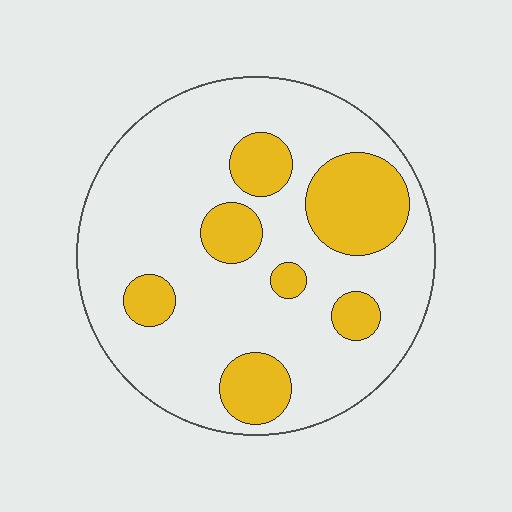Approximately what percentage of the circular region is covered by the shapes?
Approximately 25%.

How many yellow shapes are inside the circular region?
7.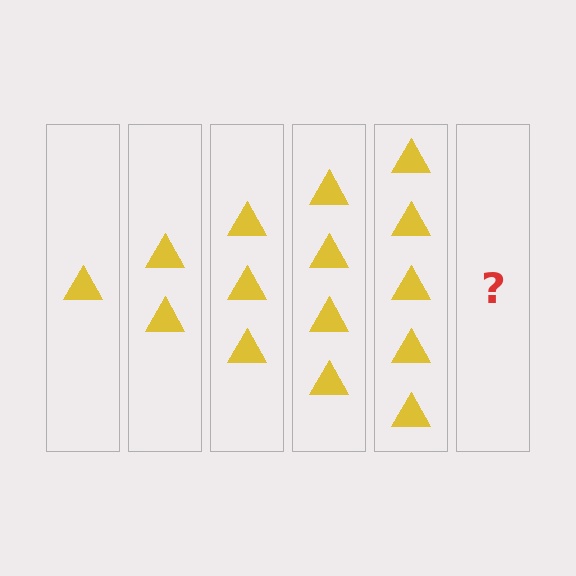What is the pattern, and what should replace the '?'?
The pattern is that each step adds one more triangle. The '?' should be 6 triangles.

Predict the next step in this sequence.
The next step is 6 triangles.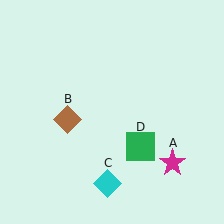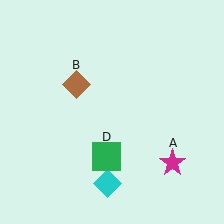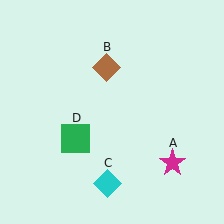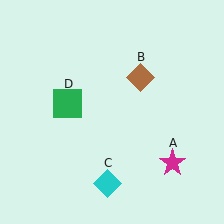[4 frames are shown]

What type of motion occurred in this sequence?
The brown diamond (object B), green square (object D) rotated clockwise around the center of the scene.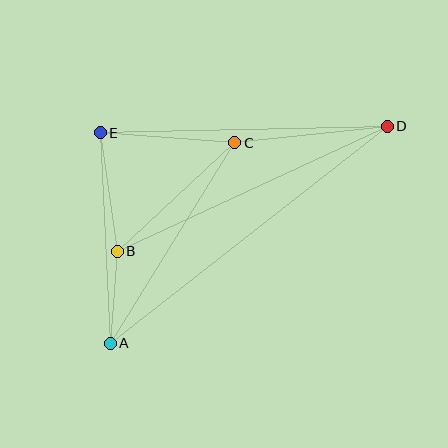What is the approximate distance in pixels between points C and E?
The distance between C and E is approximately 135 pixels.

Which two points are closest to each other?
Points A and B are closest to each other.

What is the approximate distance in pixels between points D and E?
The distance between D and E is approximately 287 pixels.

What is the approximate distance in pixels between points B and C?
The distance between B and C is approximately 160 pixels.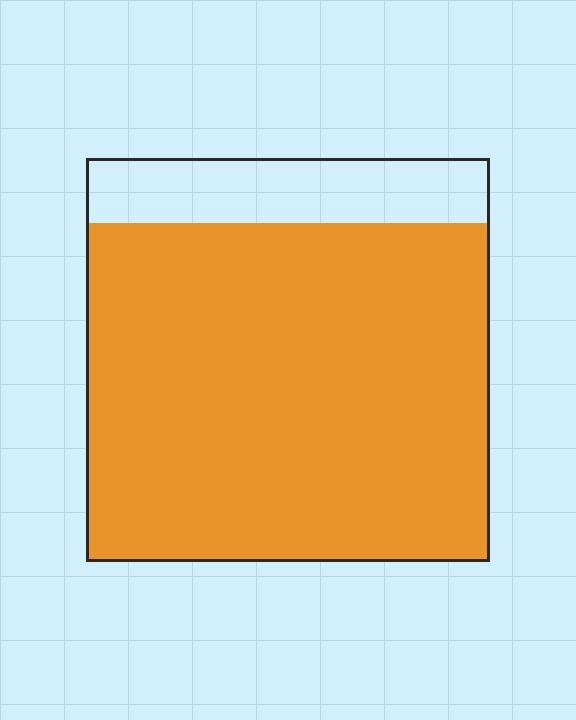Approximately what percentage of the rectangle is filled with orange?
Approximately 85%.